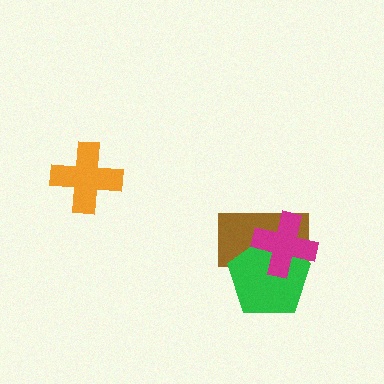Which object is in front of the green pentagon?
The magenta cross is in front of the green pentagon.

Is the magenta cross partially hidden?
No, no other shape covers it.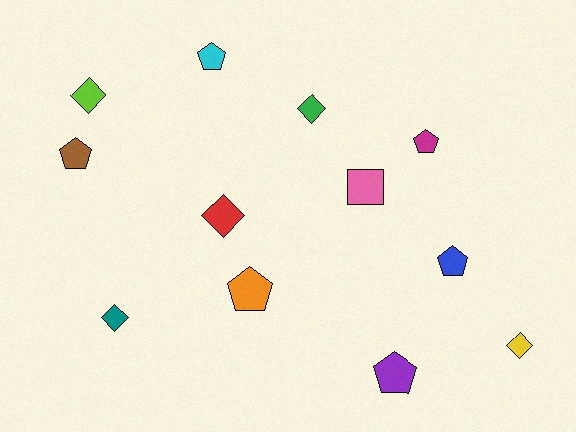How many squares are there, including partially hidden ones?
There is 1 square.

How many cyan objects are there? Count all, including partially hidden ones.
There is 1 cyan object.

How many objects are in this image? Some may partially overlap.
There are 12 objects.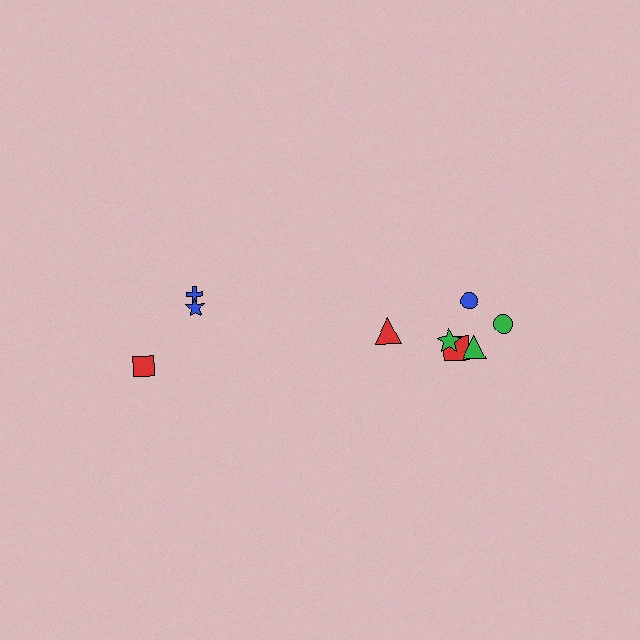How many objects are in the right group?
There are 6 objects.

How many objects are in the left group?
There are 3 objects.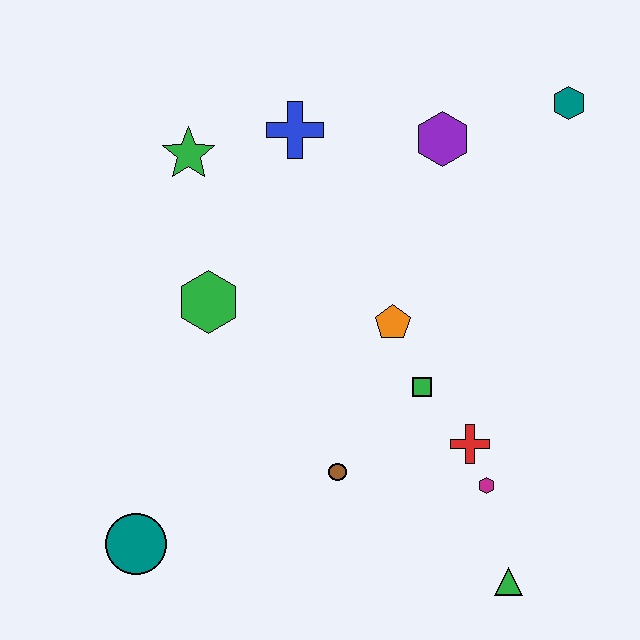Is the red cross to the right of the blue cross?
Yes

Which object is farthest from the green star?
The green triangle is farthest from the green star.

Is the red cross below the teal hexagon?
Yes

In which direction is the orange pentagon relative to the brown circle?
The orange pentagon is above the brown circle.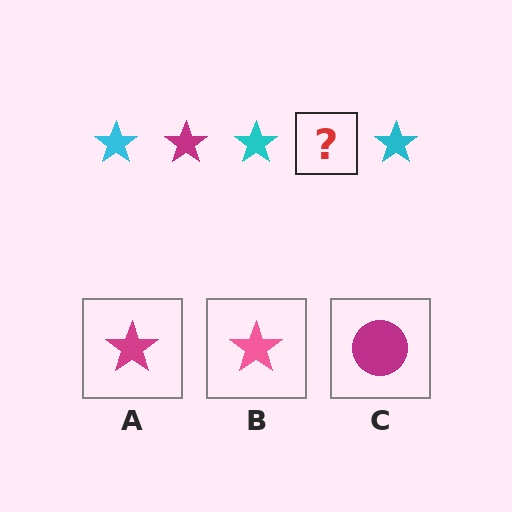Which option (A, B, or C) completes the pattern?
A.